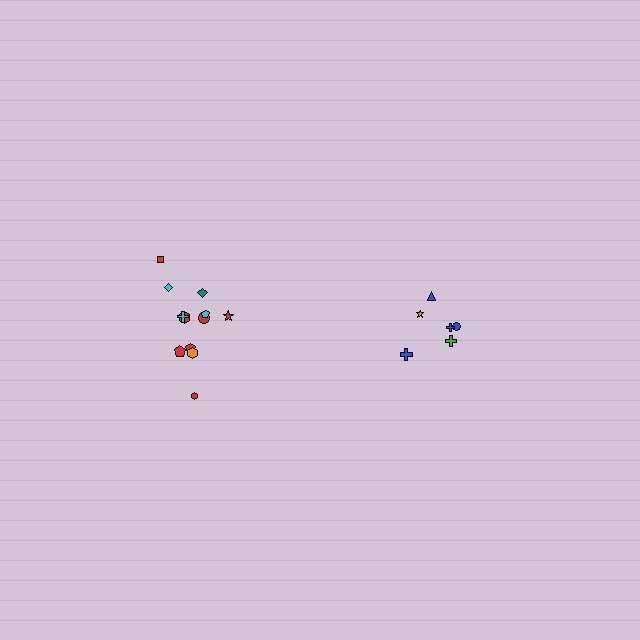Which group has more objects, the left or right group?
The left group.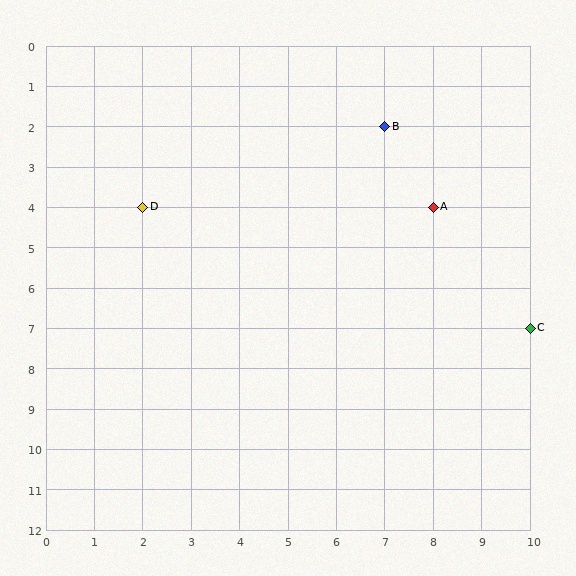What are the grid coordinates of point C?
Point C is at grid coordinates (10, 7).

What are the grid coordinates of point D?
Point D is at grid coordinates (2, 4).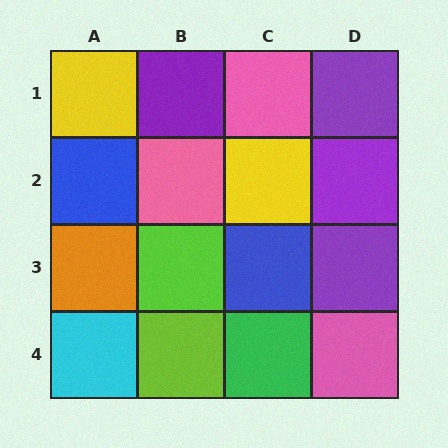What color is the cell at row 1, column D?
Purple.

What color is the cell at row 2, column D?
Purple.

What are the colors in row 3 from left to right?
Orange, lime, blue, purple.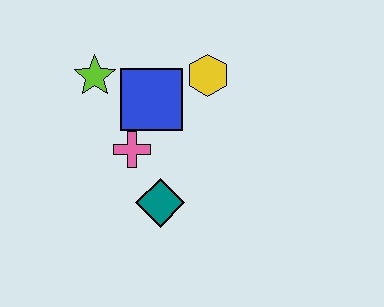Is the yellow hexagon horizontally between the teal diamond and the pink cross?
No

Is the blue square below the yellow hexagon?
Yes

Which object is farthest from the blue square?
The teal diamond is farthest from the blue square.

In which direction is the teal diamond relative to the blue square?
The teal diamond is below the blue square.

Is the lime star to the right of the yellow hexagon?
No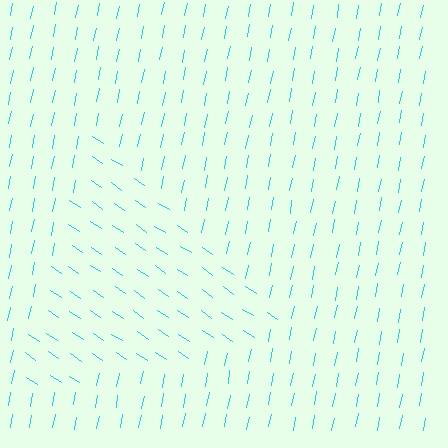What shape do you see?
I see a triangle.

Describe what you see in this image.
The image is filled with small cyan line segments. A triangle region in the image has lines oriented differently from the surrounding lines, creating a visible texture boundary.